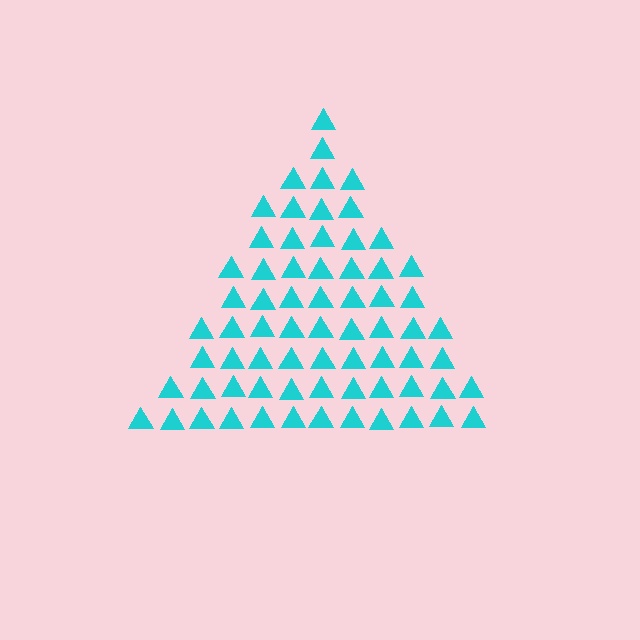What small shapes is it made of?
It is made of small triangles.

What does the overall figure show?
The overall figure shows a triangle.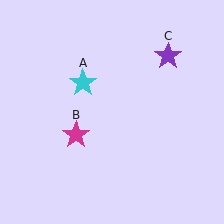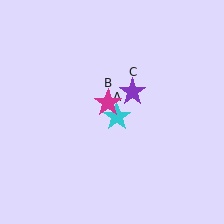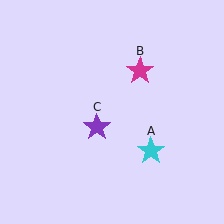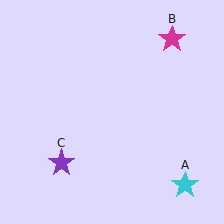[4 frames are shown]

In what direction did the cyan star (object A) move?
The cyan star (object A) moved down and to the right.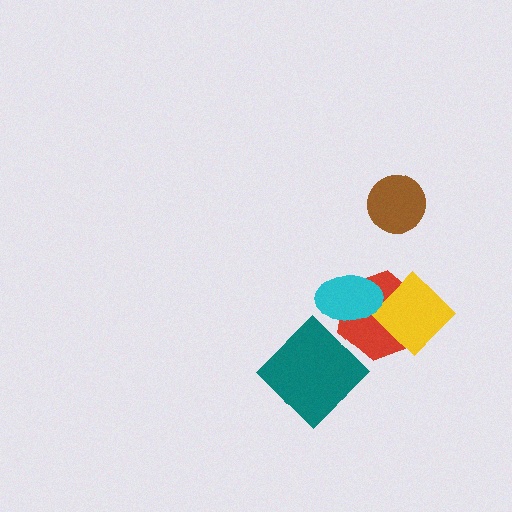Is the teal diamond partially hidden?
No, no other shape covers it.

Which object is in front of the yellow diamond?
The cyan ellipse is in front of the yellow diamond.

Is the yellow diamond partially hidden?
Yes, it is partially covered by another shape.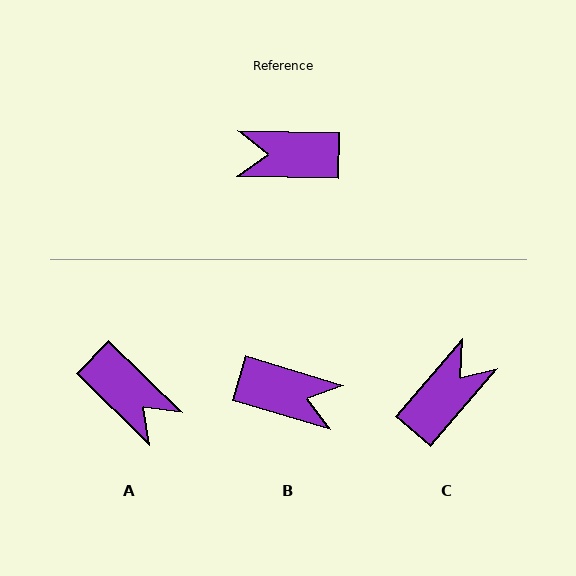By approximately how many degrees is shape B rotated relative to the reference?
Approximately 164 degrees counter-clockwise.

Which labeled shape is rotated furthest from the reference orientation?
B, about 164 degrees away.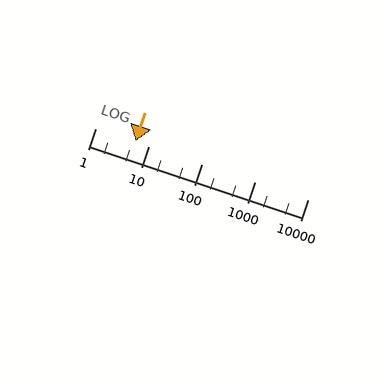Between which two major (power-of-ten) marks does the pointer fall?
The pointer is between 1 and 10.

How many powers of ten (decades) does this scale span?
The scale spans 4 decades, from 1 to 10000.